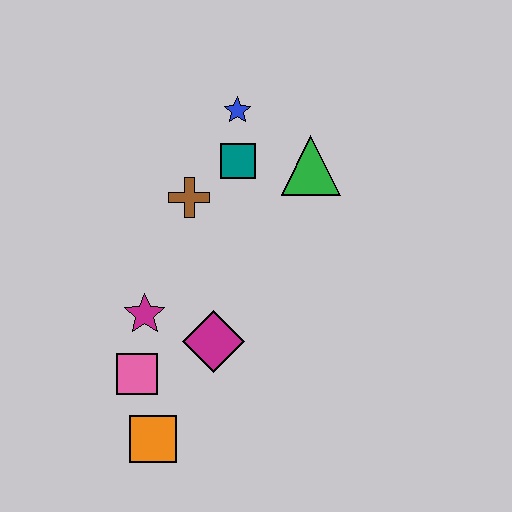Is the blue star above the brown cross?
Yes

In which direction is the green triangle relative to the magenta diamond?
The green triangle is above the magenta diamond.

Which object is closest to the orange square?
The pink square is closest to the orange square.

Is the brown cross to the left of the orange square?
No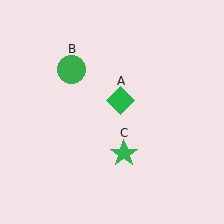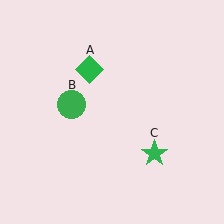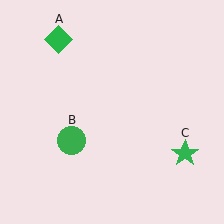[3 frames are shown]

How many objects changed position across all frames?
3 objects changed position: green diamond (object A), green circle (object B), green star (object C).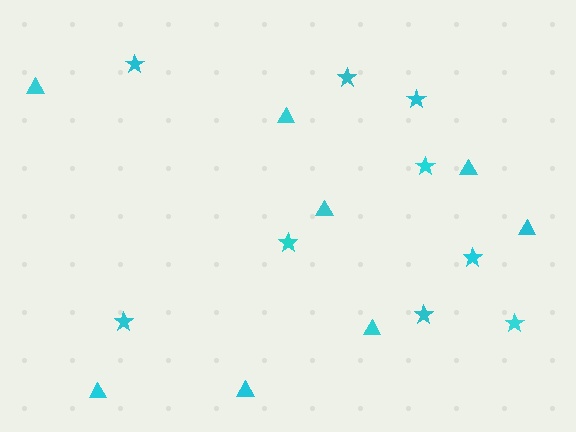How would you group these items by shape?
There are 2 groups: one group of triangles (8) and one group of stars (9).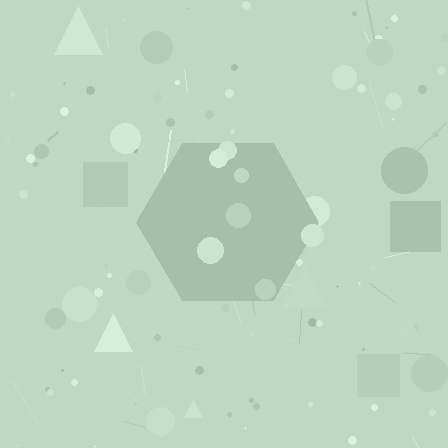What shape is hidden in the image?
A hexagon is hidden in the image.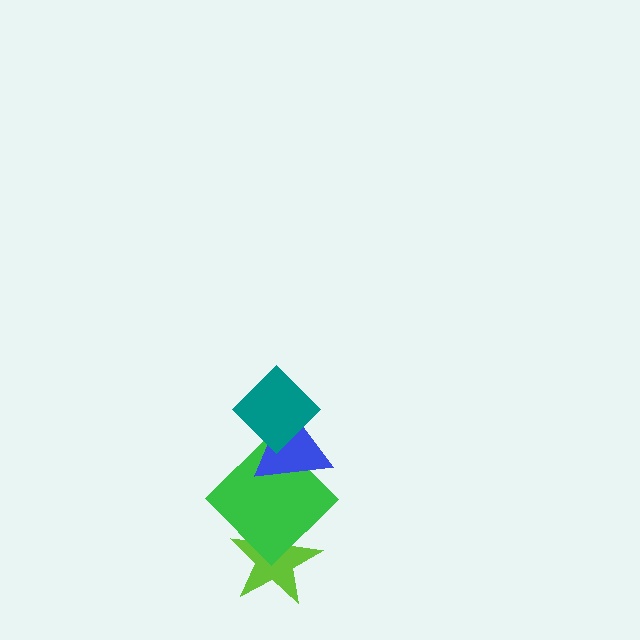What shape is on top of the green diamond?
The blue triangle is on top of the green diamond.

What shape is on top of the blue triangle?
The teal diamond is on top of the blue triangle.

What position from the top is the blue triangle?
The blue triangle is 2nd from the top.